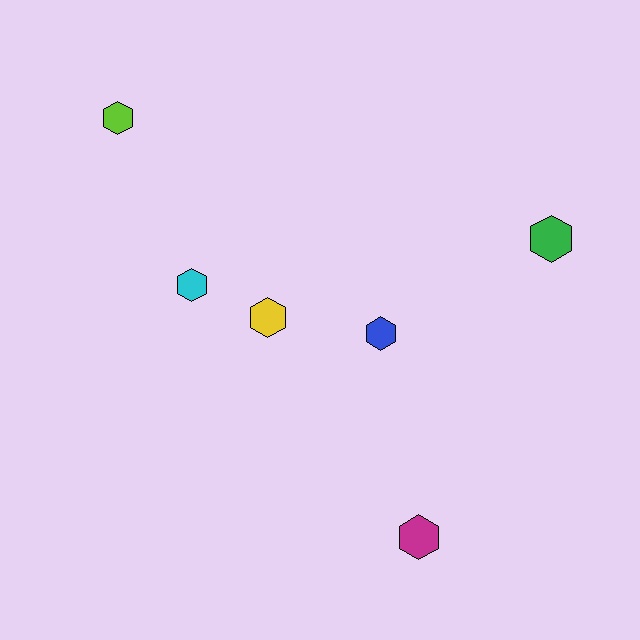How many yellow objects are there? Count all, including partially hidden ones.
There is 1 yellow object.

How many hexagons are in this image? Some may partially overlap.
There are 6 hexagons.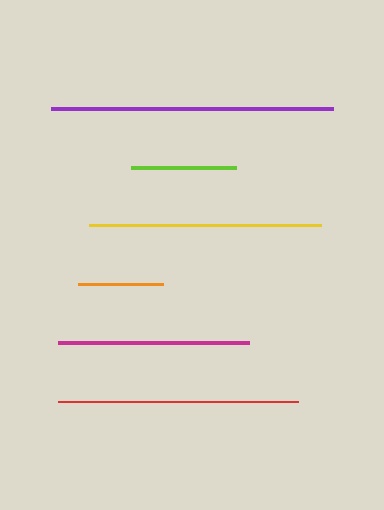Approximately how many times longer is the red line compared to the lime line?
The red line is approximately 2.3 times the length of the lime line.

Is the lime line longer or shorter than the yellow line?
The yellow line is longer than the lime line.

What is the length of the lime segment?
The lime segment is approximately 105 pixels long.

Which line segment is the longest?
The purple line is the longest at approximately 282 pixels.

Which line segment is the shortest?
The orange line is the shortest at approximately 85 pixels.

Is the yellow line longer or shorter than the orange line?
The yellow line is longer than the orange line.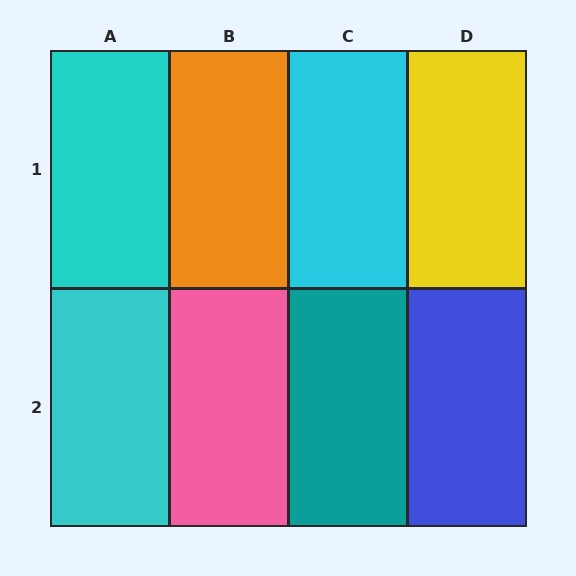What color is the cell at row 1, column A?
Cyan.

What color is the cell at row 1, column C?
Cyan.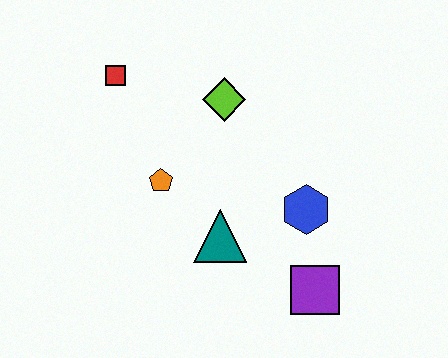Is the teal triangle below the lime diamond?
Yes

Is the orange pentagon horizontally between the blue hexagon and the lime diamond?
No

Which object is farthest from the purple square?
The red square is farthest from the purple square.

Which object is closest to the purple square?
The blue hexagon is closest to the purple square.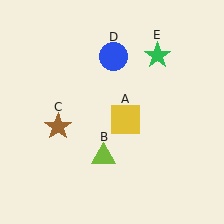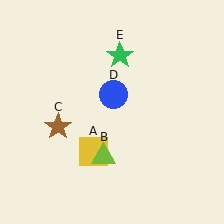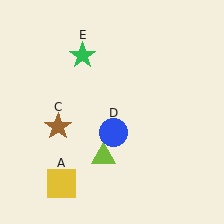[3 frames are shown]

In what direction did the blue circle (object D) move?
The blue circle (object D) moved down.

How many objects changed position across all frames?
3 objects changed position: yellow square (object A), blue circle (object D), green star (object E).